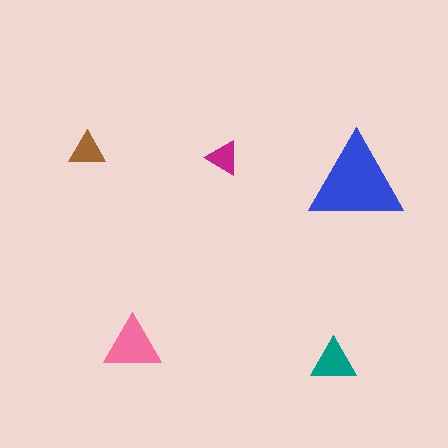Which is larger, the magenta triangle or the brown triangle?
The brown one.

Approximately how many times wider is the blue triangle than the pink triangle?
About 1.5 times wider.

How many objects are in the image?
There are 5 objects in the image.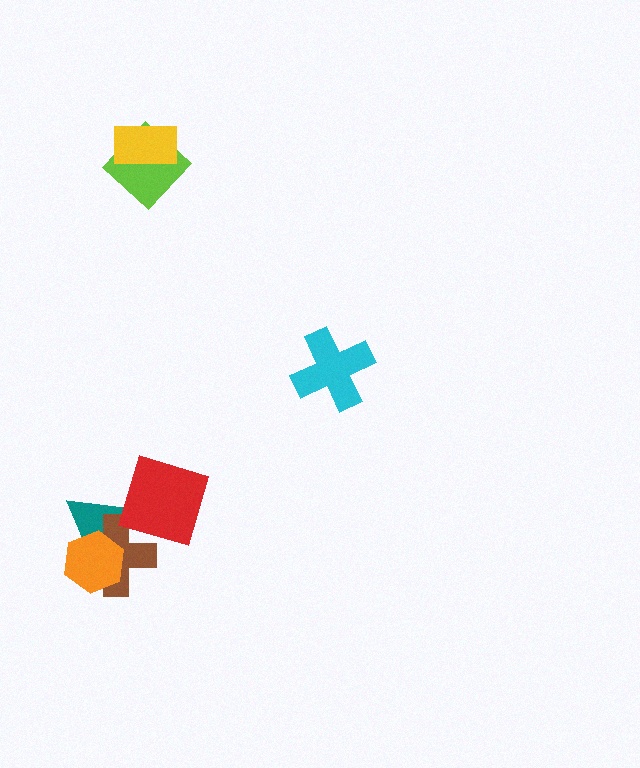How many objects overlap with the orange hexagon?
2 objects overlap with the orange hexagon.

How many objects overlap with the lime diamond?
1 object overlaps with the lime diamond.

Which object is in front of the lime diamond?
The yellow rectangle is in front of the lime diamond.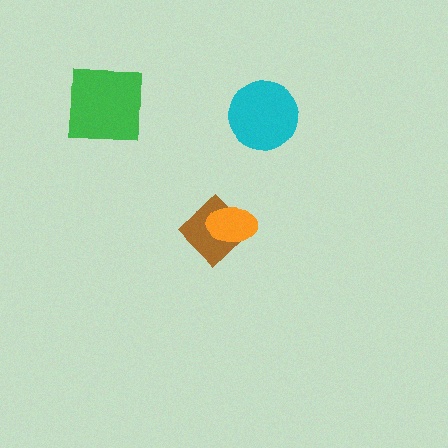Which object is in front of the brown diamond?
The orange ellipse is in front of the brown diamond.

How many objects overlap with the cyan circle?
0 objects overlap with the cyan circle.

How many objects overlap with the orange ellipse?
1 object overlaps with the orange ellipse.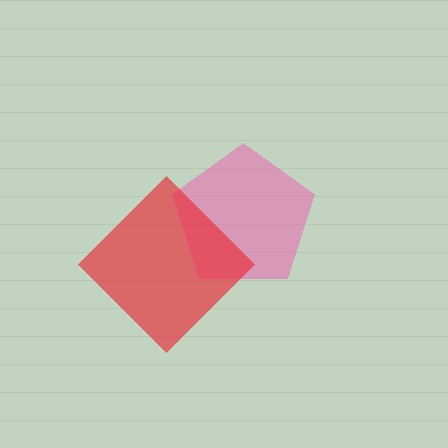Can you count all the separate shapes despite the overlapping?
Yes, there are 2 separate shapes.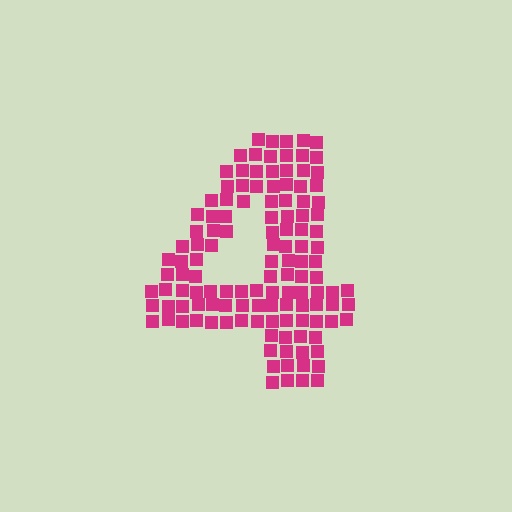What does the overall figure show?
The overall figure shows the digit 4.